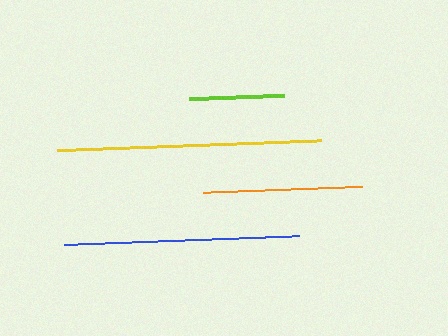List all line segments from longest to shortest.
From longest to shortest: yellow, blue, orange, lime.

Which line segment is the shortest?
The lime line is the shortest at approximately 94 pixels.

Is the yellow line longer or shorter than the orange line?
The yellow line is longer than the orange line.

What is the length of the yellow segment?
The yellow segment is approximately 264 pixels long.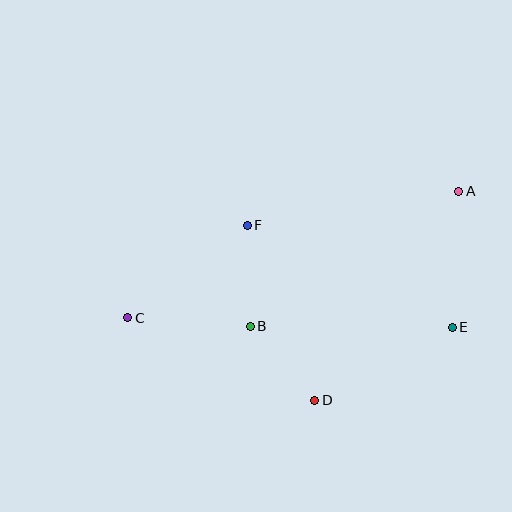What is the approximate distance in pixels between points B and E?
The distance between B and E is approximately 202 pixels.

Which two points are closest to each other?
Points B and D are closest to each other.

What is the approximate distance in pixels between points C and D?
The distance between C and D is approximately 204 pixels.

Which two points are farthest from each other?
Points A and C are farthest from each other.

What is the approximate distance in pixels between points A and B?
The distance between A and B is approximately 249 pixels.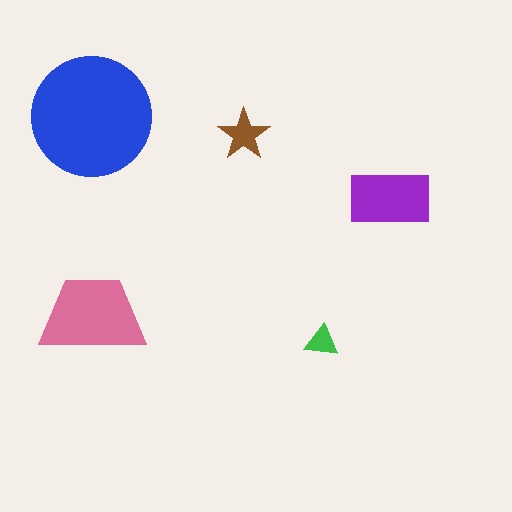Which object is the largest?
The blue circle.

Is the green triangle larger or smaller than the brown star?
Smaller.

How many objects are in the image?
There are 5 objects in the image.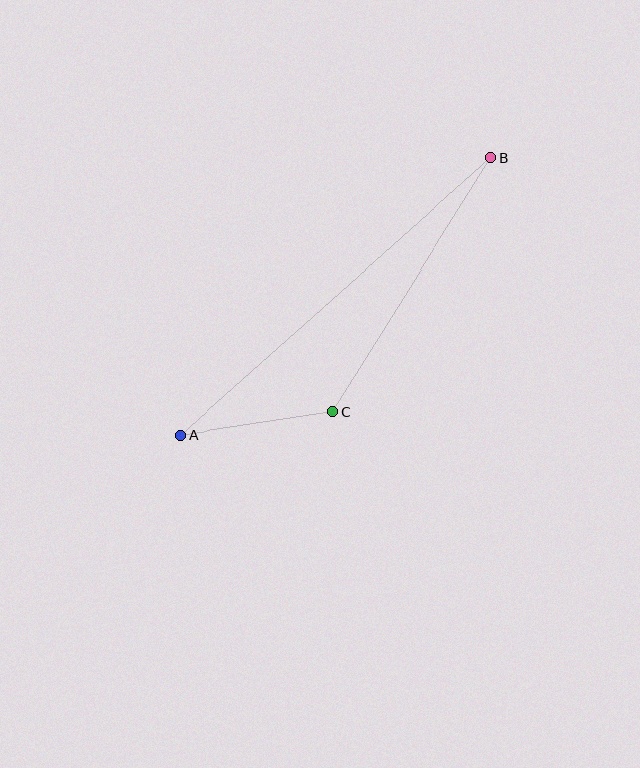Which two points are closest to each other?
Points A and C are closest to each other.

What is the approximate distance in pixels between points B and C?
The distance between B and C is approximately 299 pixels.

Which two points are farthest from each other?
Points A and B are farthest from each other.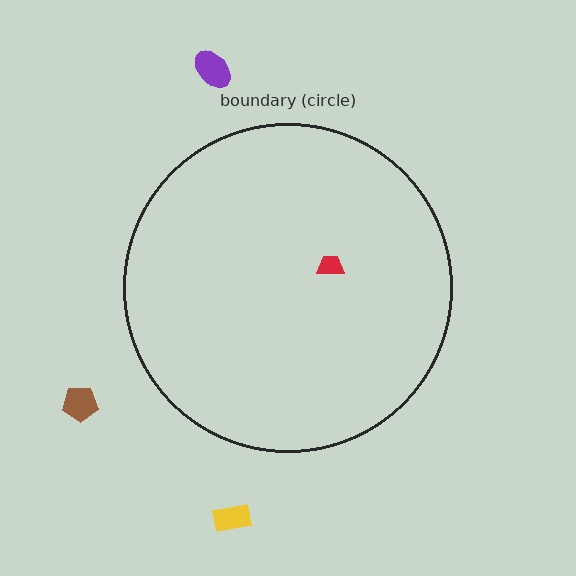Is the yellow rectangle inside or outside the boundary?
Outside.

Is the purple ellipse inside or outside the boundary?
Outside.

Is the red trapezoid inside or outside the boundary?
Inside.